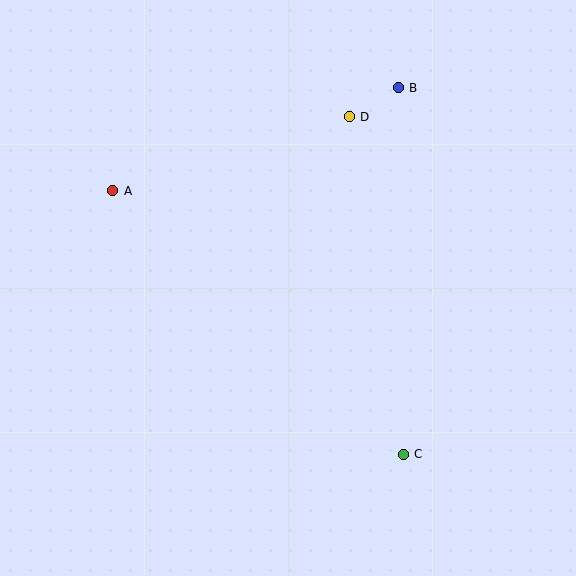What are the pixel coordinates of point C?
Point C is at (403, 454).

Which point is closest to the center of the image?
Point D at (349, 117) is closest to the center.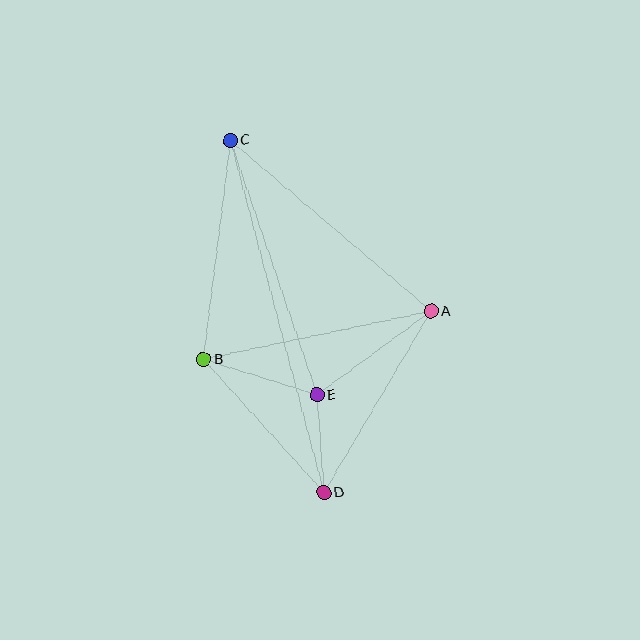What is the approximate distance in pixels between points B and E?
The distance between B and E is approximately 119 pixels.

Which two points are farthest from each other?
Points C and D are farthest from each other.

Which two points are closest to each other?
Points D and E are closest to each other.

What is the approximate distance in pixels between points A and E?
The distance between A and E is approximately 141 pixels.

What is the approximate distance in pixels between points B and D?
The distance between B and D is approximately 179 pixels.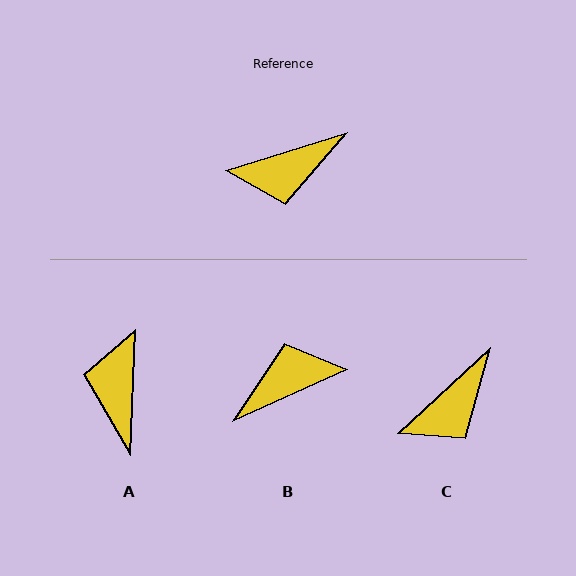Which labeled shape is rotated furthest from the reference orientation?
B, about 173 degrees away.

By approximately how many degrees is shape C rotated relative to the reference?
Approximately 25 degrees counter-clockwise.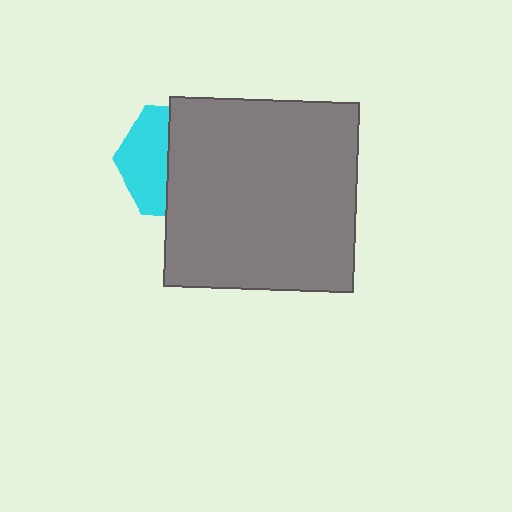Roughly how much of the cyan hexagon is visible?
A small part of it is visible (roughly 41%).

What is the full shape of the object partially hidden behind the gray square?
The partially hidden object is a cyan hexagon.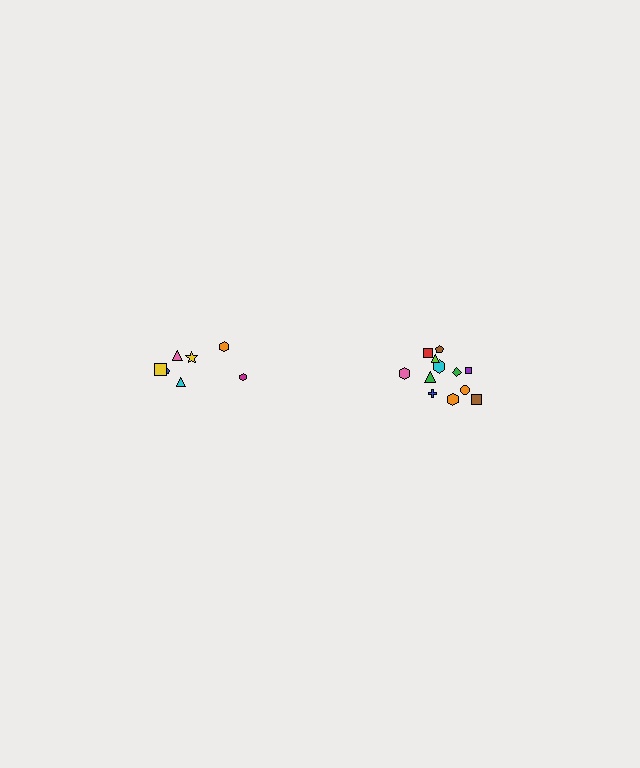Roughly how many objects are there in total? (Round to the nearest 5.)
Roughly 20 objects in total.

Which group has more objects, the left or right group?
The right group.